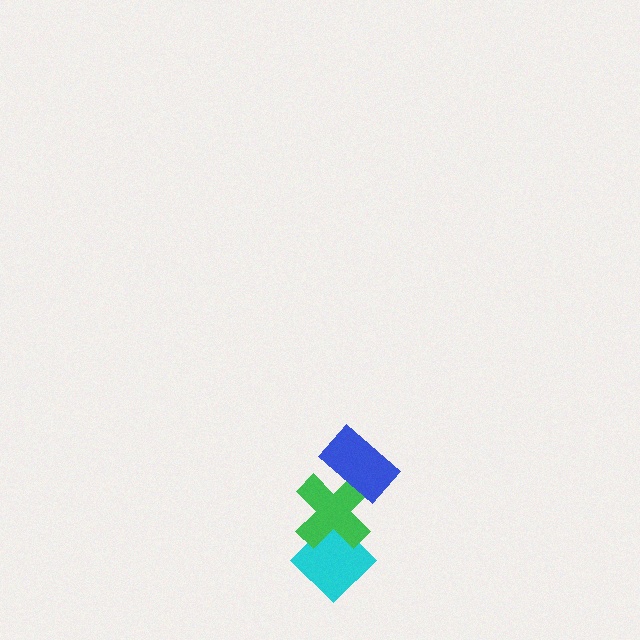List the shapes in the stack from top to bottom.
From top to bottom: the blue rectangle, the green cross, the cyan diamond.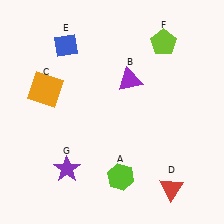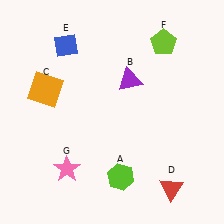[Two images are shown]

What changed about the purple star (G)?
In Image 1, G is purple. In Image 2, it changed to pink.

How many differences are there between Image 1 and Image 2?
There is 1 difference between the two images.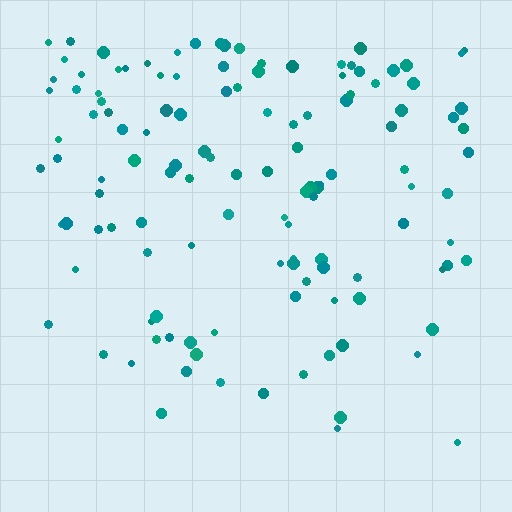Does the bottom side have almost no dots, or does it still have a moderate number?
Still a moderate number, just noticeably fewer than the top.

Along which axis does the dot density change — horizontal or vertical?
Vertical.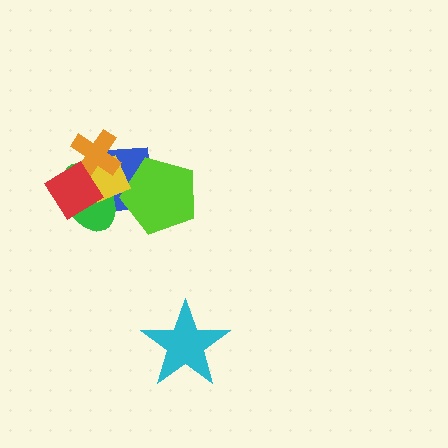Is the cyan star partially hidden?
No, no other shape covers it.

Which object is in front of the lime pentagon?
The yellow diamond is in front of the lime pentagon.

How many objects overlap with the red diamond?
4 objects overlap with the red diamond.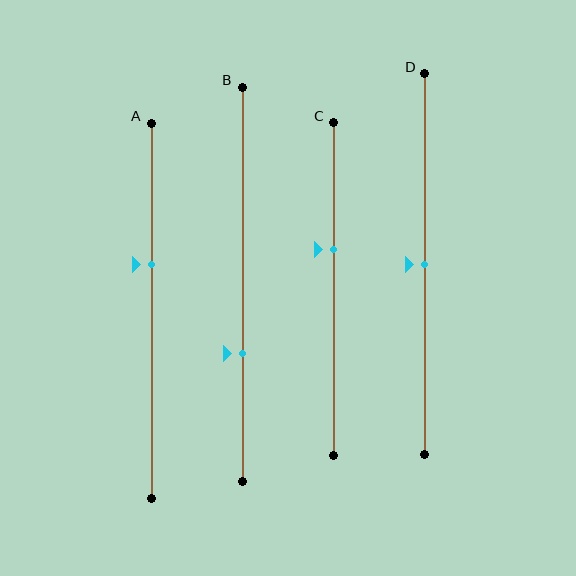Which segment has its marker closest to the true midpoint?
Segment D has its marker closest to the true midpoint.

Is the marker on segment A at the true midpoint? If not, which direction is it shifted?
No, the marker on segment A is shifted upward by about 12% of the segment length.